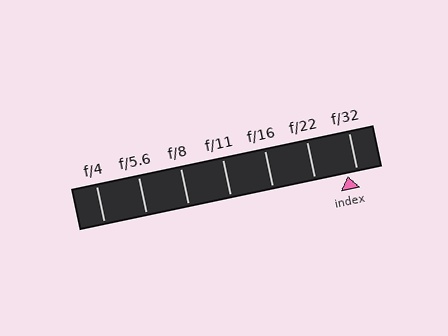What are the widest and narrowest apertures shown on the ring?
The widest aperture shown is f/4 and the narrowest is f/32.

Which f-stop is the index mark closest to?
The index mark is closest to f/32.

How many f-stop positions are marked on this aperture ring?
There are 7 f-stop positions marked.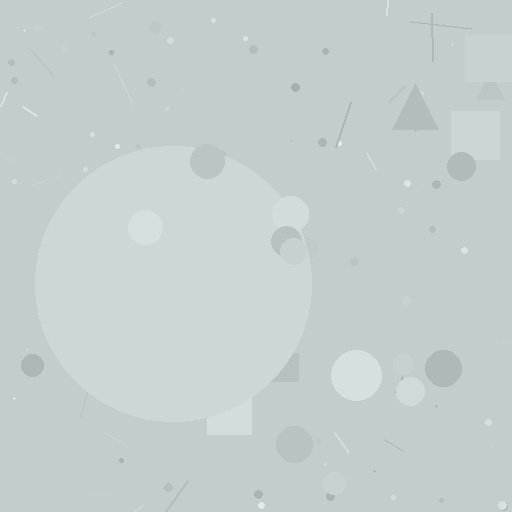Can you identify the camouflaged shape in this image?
The camouflaged shape is a circle.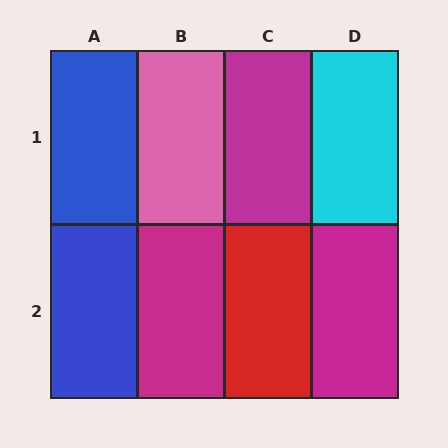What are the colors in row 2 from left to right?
Blue, magenta, red, magenta.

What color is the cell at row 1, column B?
Pink.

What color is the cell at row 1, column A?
Blue.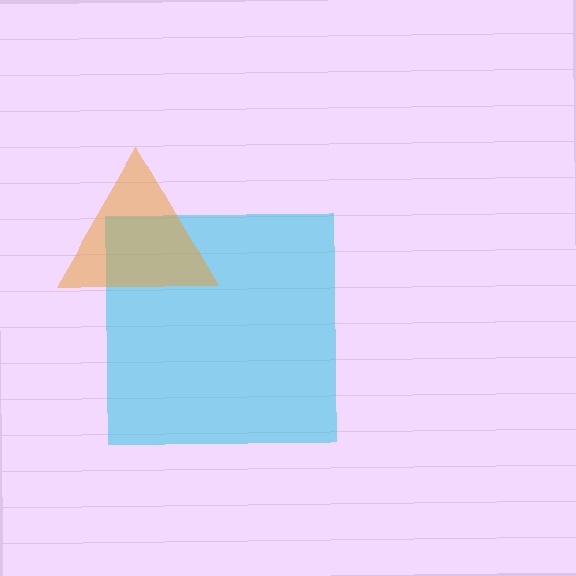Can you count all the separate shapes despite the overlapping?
Yes, there are 2 separate shapes.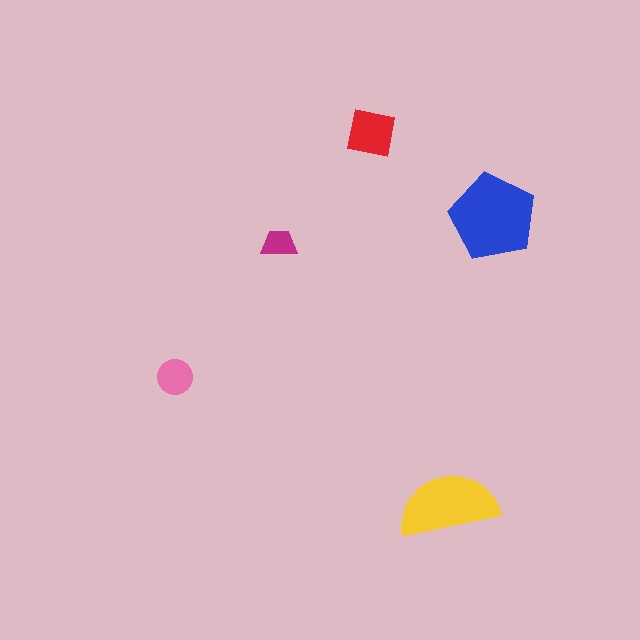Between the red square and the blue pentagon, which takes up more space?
The blue pentagon.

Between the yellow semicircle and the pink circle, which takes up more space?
The yellow semicircle.